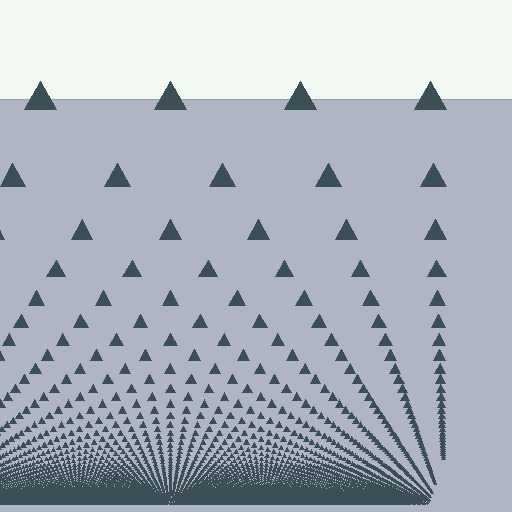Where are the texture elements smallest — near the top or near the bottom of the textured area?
Near the bottom.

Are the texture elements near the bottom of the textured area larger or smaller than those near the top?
Smaller. The gradient is inverted — elements near the bottom are smaller and denser.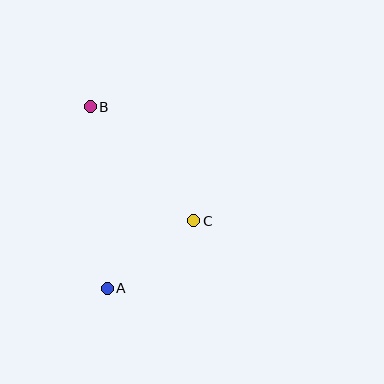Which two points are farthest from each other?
Points A and B are farthest from each other.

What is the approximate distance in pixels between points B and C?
The distance between B and C is approximately 154 pixels.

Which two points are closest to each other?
Points A and C are closest to each other.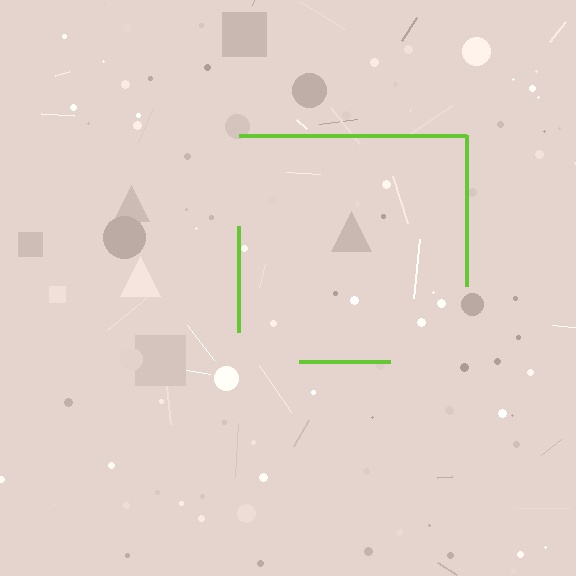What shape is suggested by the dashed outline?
The dashed outline suggests a square.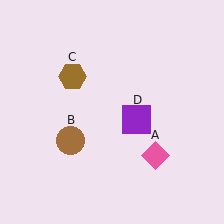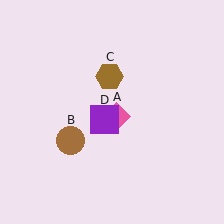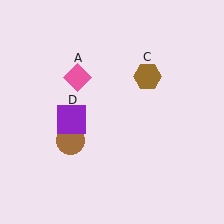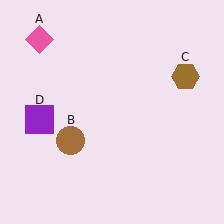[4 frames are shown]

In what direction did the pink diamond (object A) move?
The pink diamond (object A) moved up and to the left.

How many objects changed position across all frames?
3 objects changed position: pink diamond (object A), brown hexagon (object C), purple square (object D).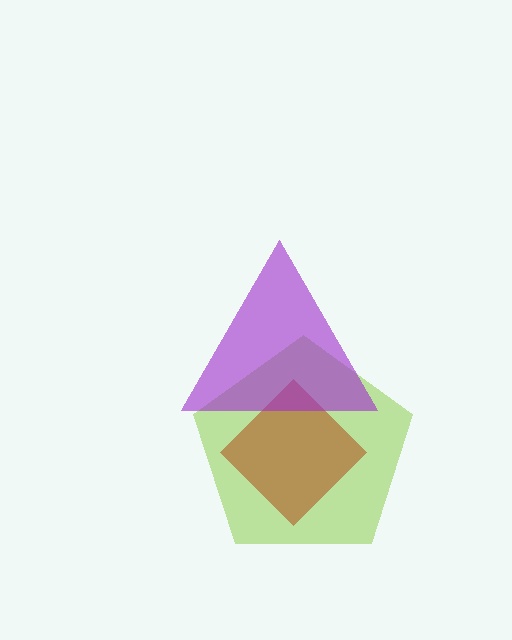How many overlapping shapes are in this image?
There are 3 overlapping shapes in the image.